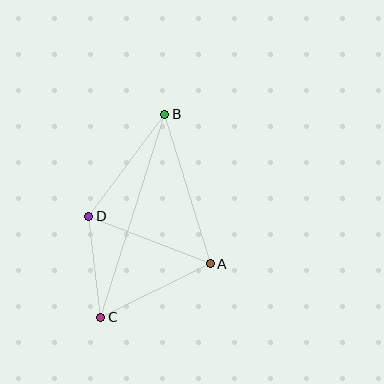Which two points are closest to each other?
Points C and D are closest to each other.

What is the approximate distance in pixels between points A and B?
The distance between A and B is approximately 156 pixels.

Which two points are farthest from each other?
Points B and C are farthest from each other.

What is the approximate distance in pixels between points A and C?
The distance between A and C is approximately 122 pixels.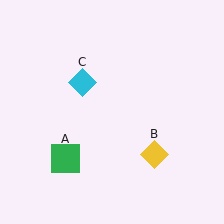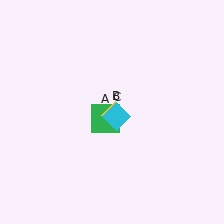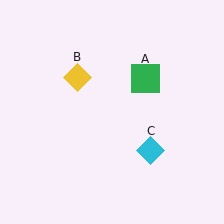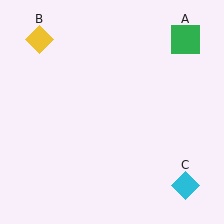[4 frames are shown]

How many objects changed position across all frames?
3 objects changed position: green square (object A), yellow diamond (object B), cyan diamond (object C).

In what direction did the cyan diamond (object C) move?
The cyan diamond (object C) moved down and to the right.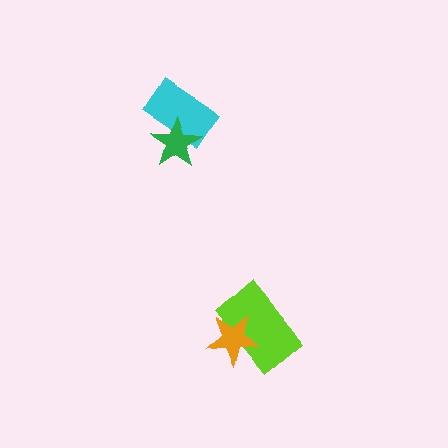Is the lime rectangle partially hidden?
Yes, it is partially covered by another shape.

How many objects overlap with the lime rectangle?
1 object overlaps with the lime rectangle.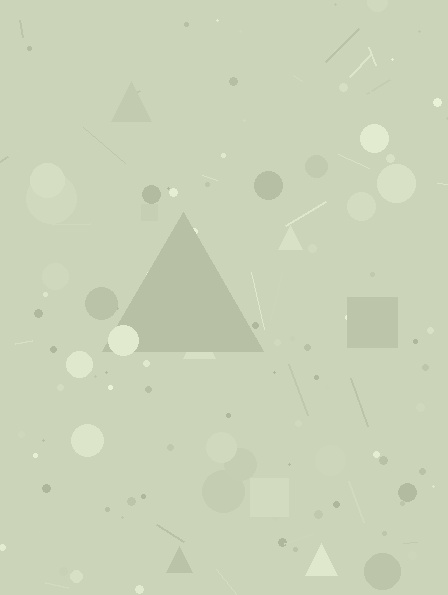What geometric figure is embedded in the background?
A triangle is embedded in the background.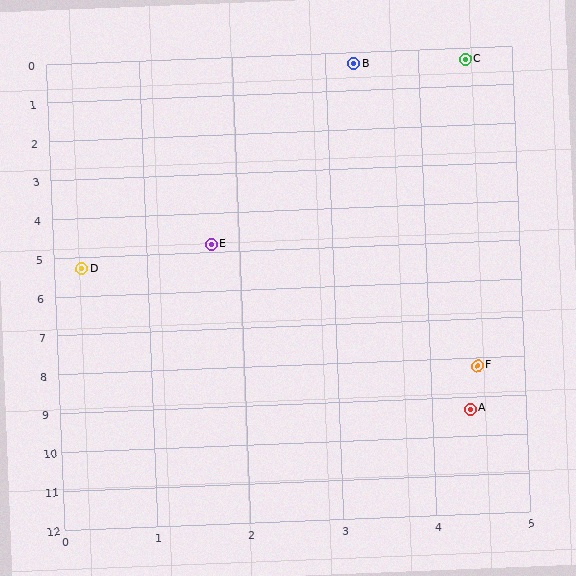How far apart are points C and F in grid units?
Points C and F are about 7.9 grid units apart.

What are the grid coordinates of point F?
Point F is at approximately (4.5, 8.2).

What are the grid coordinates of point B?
Point B is at approximately (3.3, 0.3).